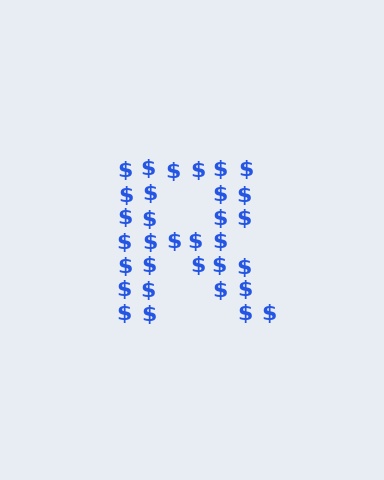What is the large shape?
The large shape is the letter R.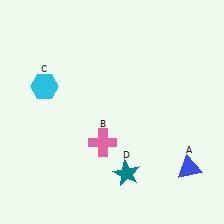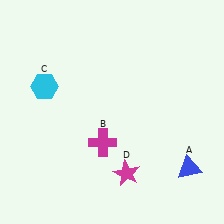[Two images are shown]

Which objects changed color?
B changed from pink to magenta. D changed from teal to magenta.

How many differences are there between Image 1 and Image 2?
There are 2 differences between the two images.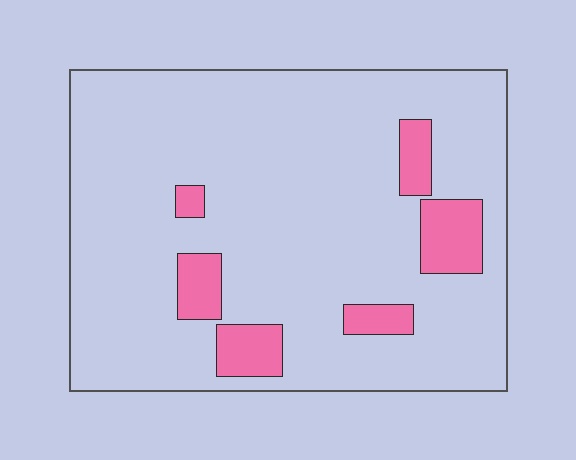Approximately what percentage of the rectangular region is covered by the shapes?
Approximately 10%.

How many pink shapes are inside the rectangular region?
6.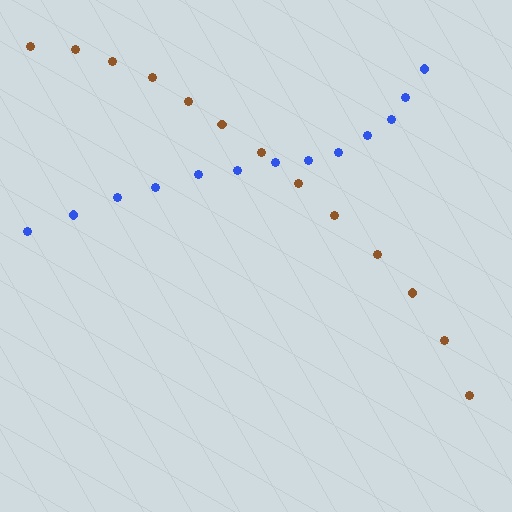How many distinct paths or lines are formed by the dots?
There are 2 distinct paths.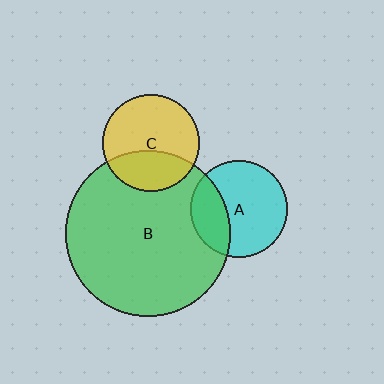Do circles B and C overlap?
Yes.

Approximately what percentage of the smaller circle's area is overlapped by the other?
Approximately 35%.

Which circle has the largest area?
Circle B (green).